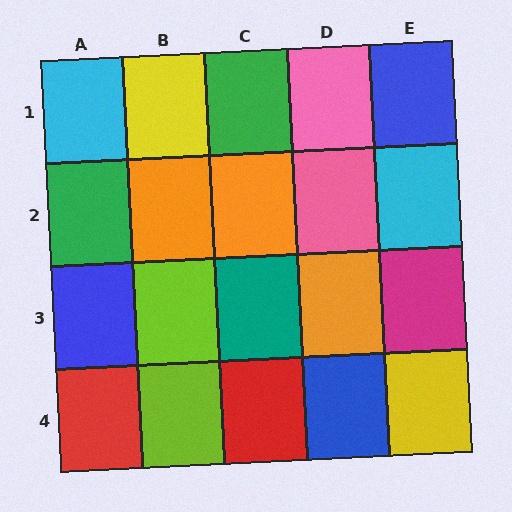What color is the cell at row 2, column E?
Cyan.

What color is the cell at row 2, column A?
Green.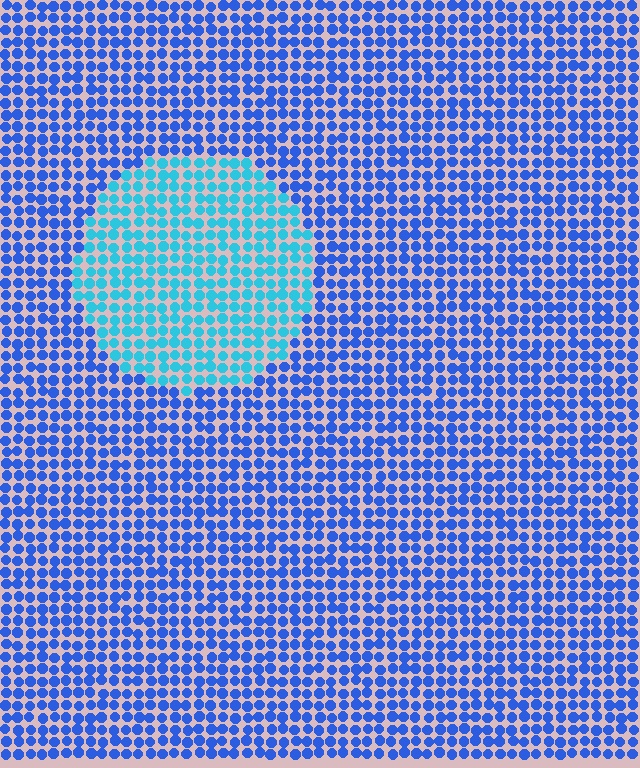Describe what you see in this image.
The image is filled with small blue elements in a uniform arrangement. A circle-shaped region is visible where the elements are tinted to a slightly different hue, forming a subtle color boundary.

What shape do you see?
I see a circle.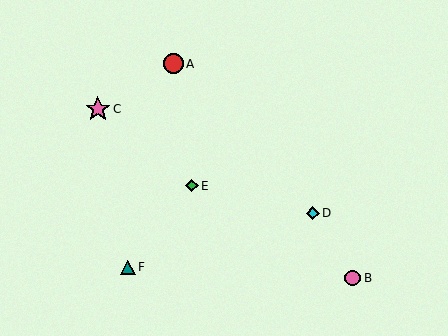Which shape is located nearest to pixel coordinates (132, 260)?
The teal triangle (labeled F) at (128, 267) is nearest to that location.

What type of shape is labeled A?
Shape A is a red circle.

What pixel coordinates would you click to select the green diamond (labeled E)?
Click at (192, 186) to select the green diamond E.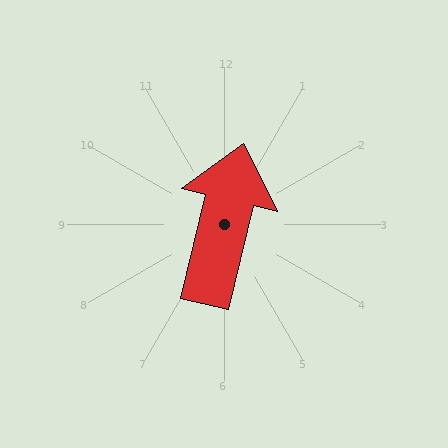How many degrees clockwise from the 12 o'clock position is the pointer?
Approximately 14 degrees.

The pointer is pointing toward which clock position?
Roughly 12 o'clock.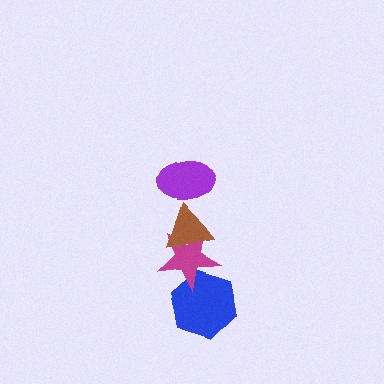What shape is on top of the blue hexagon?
The magenta star is on top of the blue hexagon.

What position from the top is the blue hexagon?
The blue hexagon is 4th from the top.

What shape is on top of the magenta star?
The brown triangle is on top of the magenta star.